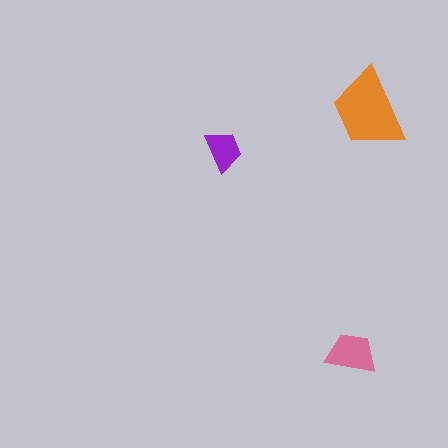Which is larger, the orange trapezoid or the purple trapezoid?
The orange one.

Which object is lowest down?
The pink trapezoid is bottommost.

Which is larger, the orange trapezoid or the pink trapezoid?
The orange one.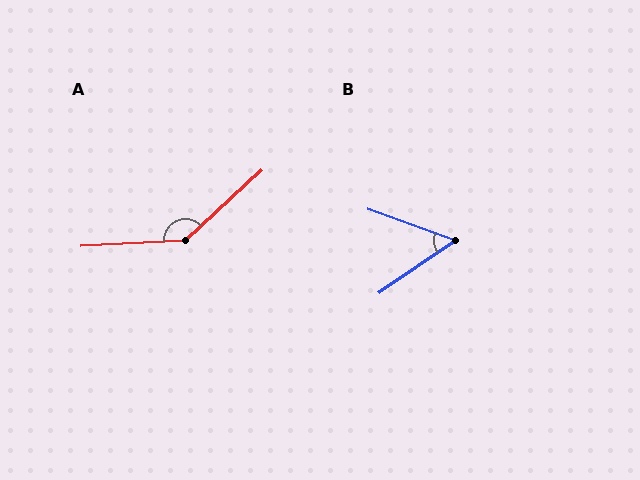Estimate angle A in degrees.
Approximately 140 degrees.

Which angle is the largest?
A, at approximately 140 degrees.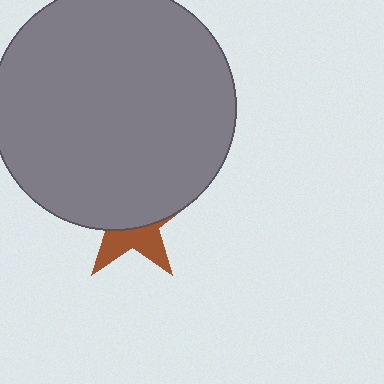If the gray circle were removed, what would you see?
You would see the complete brown star.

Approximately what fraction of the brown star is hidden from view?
Roughly 63% of the brown star is hidden behind the gray circle.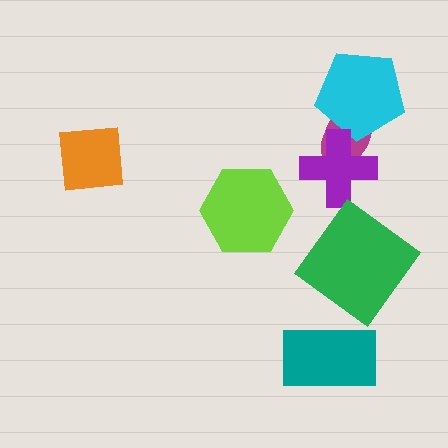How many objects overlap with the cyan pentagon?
2 objects overlap with the cyan pentagon.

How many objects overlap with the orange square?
0 objects overlap with the orange square.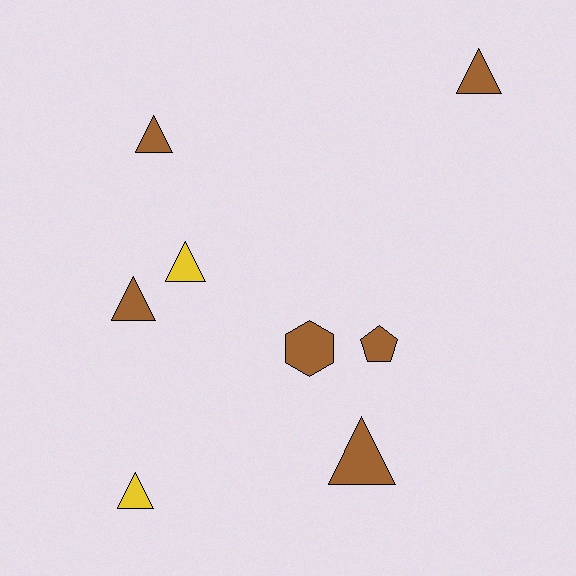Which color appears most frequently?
Brown, with 6 objects.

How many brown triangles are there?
There are 4 brown triangles.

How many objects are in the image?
There are 8 objects.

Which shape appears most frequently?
Triangle, with 6 objects.